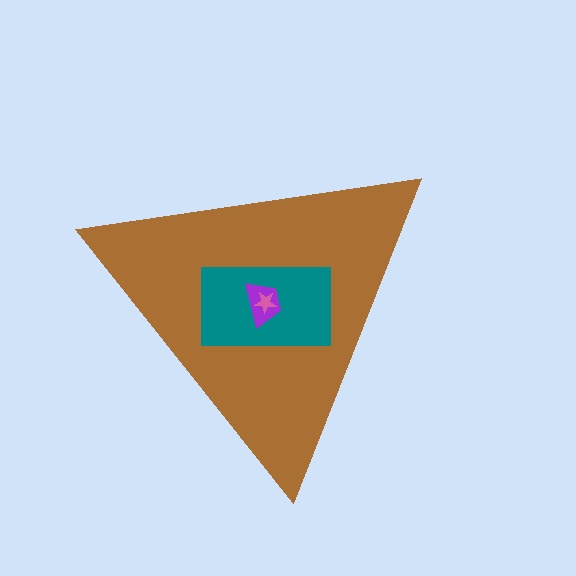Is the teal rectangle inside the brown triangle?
Yes.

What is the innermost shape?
The pink star.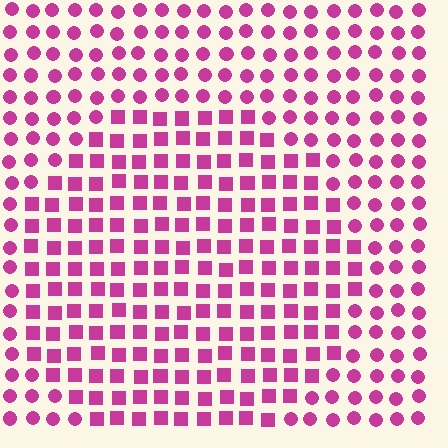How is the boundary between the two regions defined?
The boundary is defined by a change in element shape: squares inside vs. circles outside. All elements share the same color and spacing.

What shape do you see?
I see a circle.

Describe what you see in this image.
The image is filled with small magenta elements arranged in a uniform grid. A circle-shaped region contains squares, while the surrounding area contains circles. The boundary is defined purely by the change in element shape.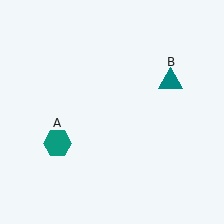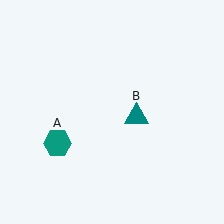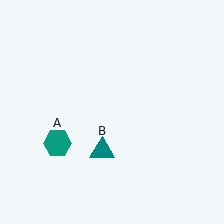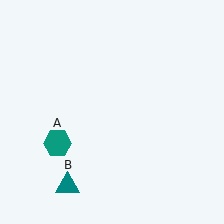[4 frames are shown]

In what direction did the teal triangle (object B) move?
The teal triangle (object B) moved down and to the left.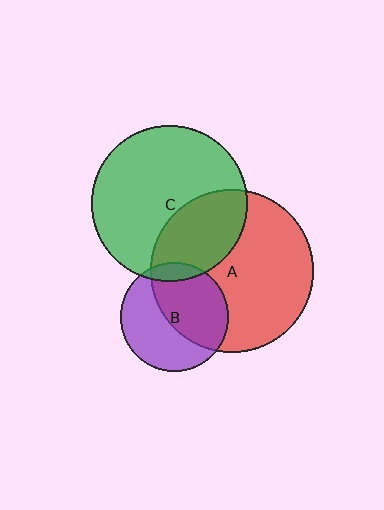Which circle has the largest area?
Circle A (red).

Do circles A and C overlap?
Yes.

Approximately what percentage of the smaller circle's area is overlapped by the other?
Approximately 30%.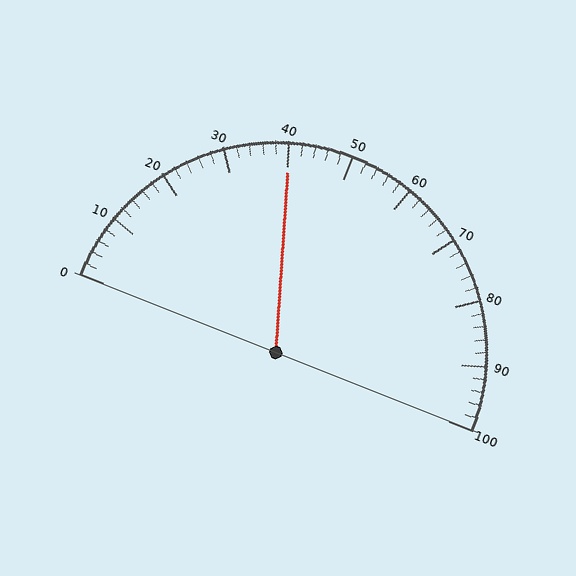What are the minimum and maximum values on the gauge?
The gauge ranges from 0 to 100.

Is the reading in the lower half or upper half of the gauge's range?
The reading is in the lower half of the range (0 to 100).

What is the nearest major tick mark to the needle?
The nearest major tick mark is 40.